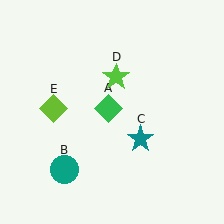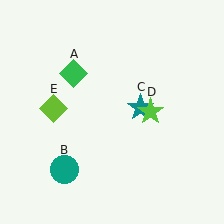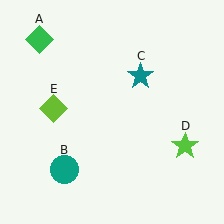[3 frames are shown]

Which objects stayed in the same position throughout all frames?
Teal circle (object B) and lime diamond (object E) remained stationary.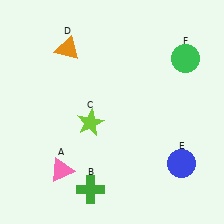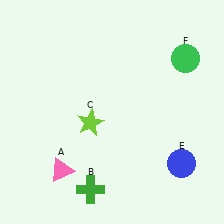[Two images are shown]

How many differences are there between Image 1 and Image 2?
There is 1 difference between the two images.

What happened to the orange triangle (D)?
The orange triangle (D) was removed in Image 2. It was in the top-left area of Image 1.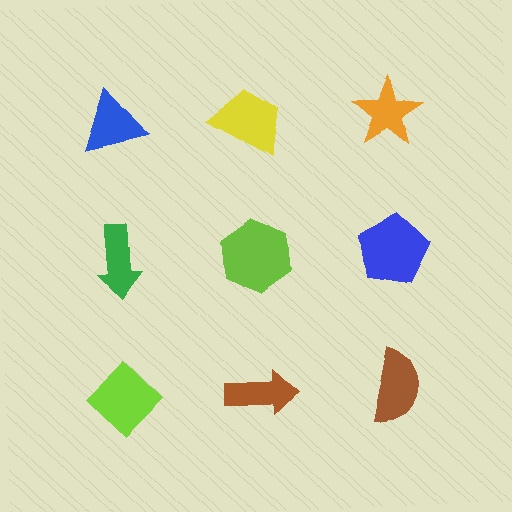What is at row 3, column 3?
A brown semicircle.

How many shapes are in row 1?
3 shapes.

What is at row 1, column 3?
An orange star.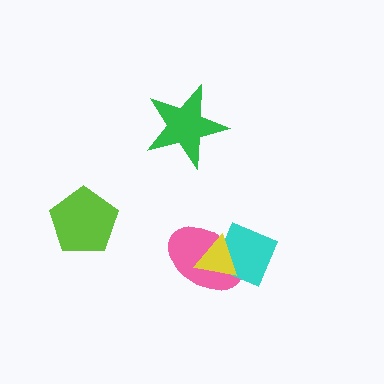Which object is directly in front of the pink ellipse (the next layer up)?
The cyan diamond is directly in front of the pink ellipse.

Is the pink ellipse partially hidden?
Yes, it is partially covered by another shape.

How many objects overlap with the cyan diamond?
2 objects overlap with the cyan diamond.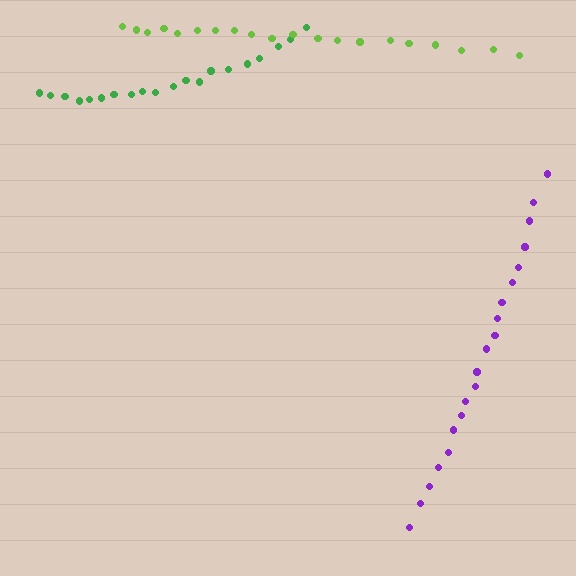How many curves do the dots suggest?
There are 3 distinct paths.